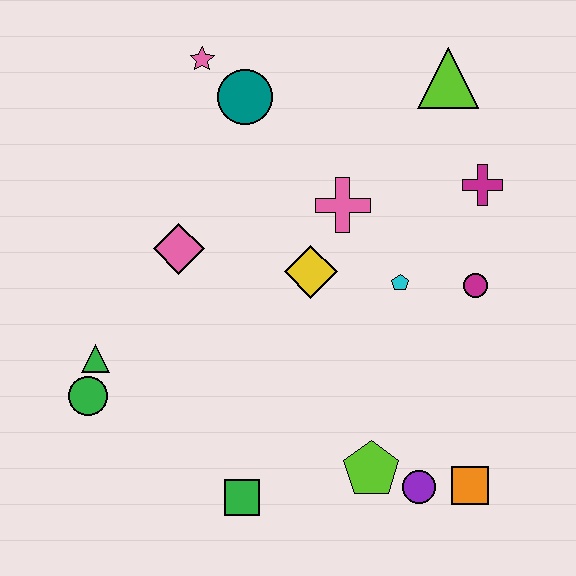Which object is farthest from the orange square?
The pink star is farthest from the orange square.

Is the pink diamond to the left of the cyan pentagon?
Yes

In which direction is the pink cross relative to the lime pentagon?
The pink cross is above the lime pentagon.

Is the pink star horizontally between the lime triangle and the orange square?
No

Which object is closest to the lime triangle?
The magenta cross is closest to the lime triangle.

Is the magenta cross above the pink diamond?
Yes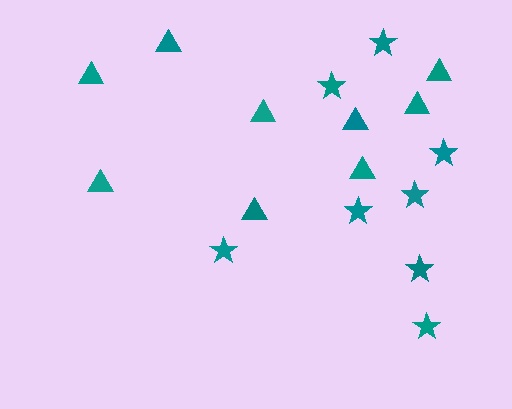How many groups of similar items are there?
There are 2 groups: one group of triangles (9) and one group of stars (8).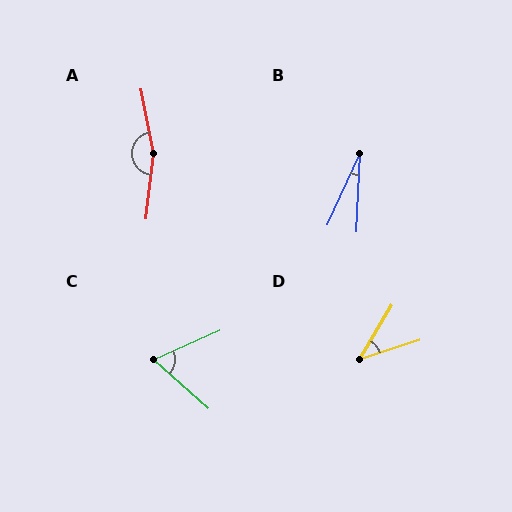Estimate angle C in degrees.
Approximately 66 degrees.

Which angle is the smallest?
B, at approximately 22 degrees.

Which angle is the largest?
A, at approximately 162 degrees.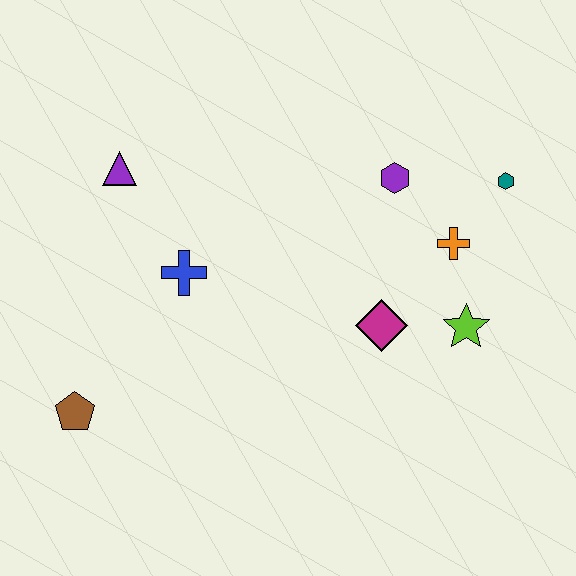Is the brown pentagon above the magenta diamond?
No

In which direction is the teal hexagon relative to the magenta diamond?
The teal hexagon is above the magenta diamond.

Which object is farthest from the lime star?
The brown pentagon is farthest from the lime star.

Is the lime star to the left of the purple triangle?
No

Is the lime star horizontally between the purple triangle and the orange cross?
No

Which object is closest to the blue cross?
The purple triangle is closest to the blue cross.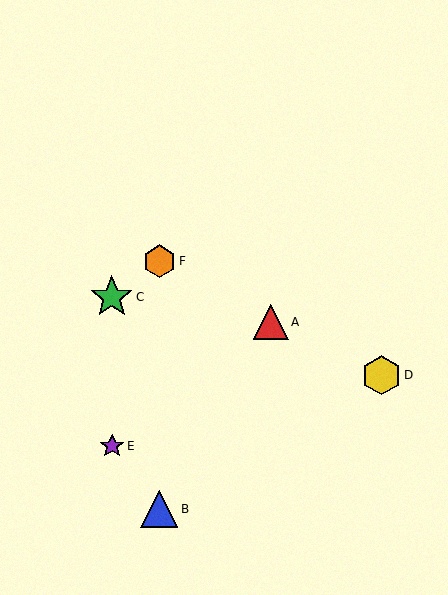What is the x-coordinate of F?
Object F is at x≈159.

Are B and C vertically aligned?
No, B is at x≈159 and C is at x≈112.